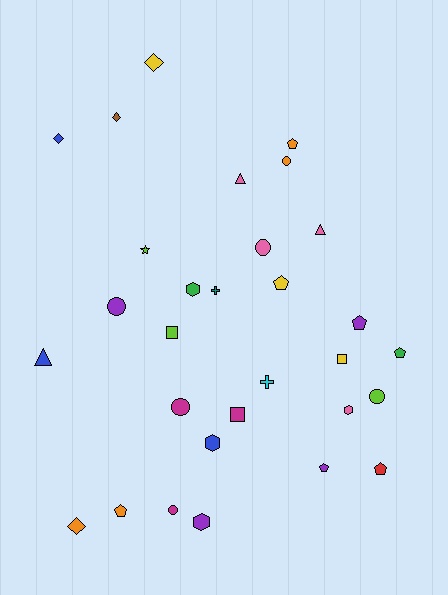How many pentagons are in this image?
There are 7 pentagons.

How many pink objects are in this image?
There are 4 pink objects.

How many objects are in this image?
There are 30 objects.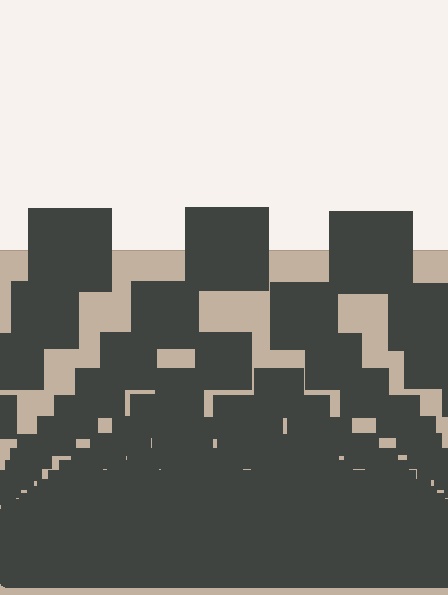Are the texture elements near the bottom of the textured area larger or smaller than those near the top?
Smaller. The gradient is inverted — elements near the bottom are smaller and denser.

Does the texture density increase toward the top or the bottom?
Density increases toward the bottom.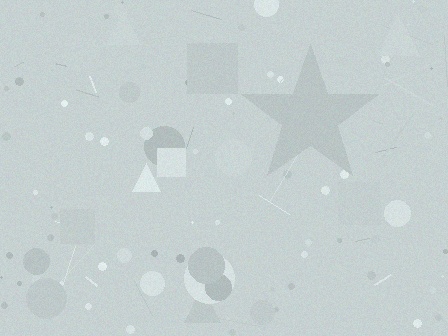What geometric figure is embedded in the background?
A star is embedded in the background.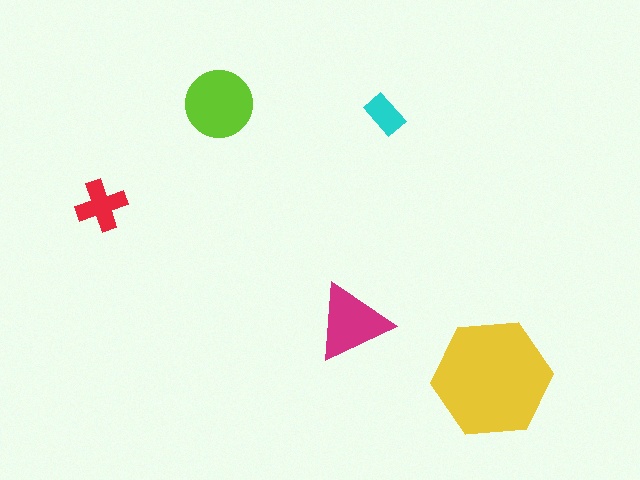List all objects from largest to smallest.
The yellow hexagon, the lime circle, the magenta triangle, the red cross, the cyan rectangle.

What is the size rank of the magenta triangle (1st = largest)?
3rd.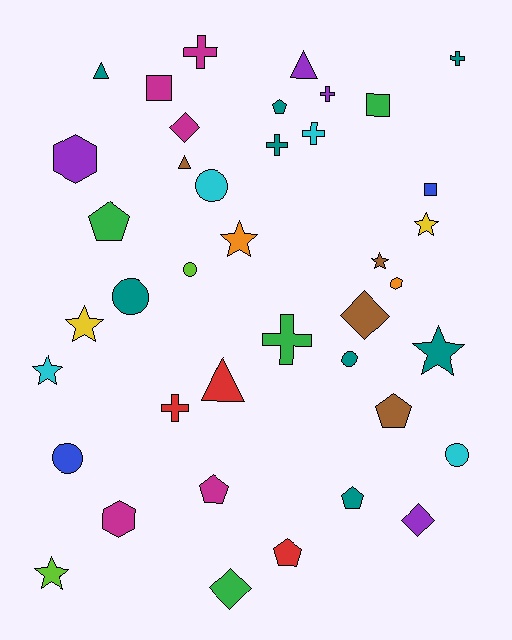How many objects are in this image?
There are 40 objects.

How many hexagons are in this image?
There are 3 hexagons.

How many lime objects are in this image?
There are 2 lime objects.